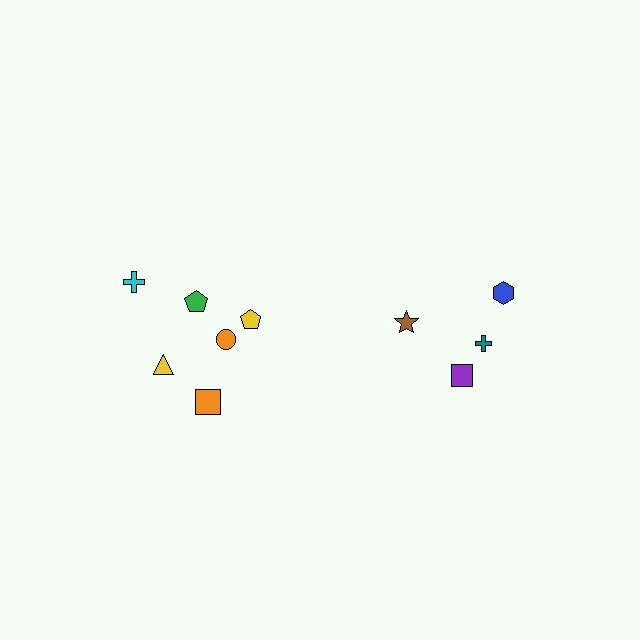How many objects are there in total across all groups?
There are 10 objects.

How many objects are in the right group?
There are 4 objects.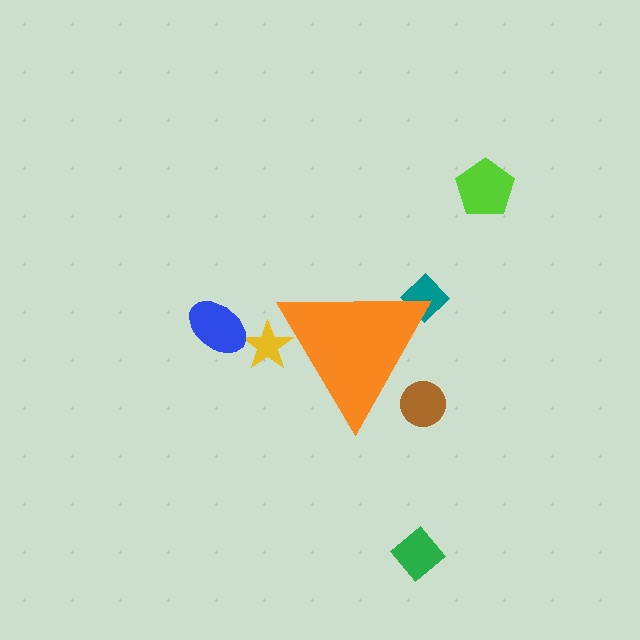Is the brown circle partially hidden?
Yes, the brown circle is partially hidden behind the orange triangle.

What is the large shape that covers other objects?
An orange triangle.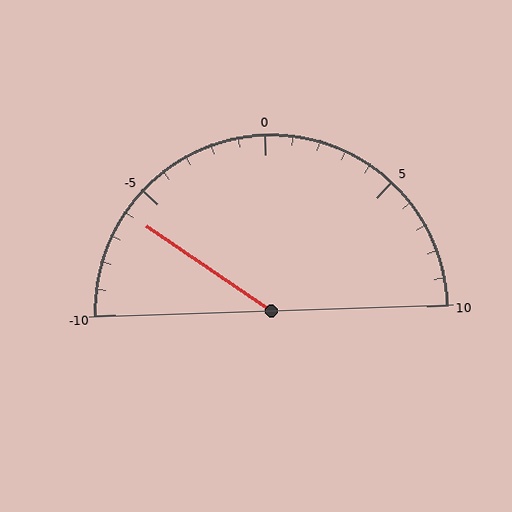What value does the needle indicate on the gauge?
The needle indicates approximately -6.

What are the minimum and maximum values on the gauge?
The gauge ranges from -10 to 10.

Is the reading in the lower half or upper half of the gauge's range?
The reading is in the lower half of the range (-10 to 10).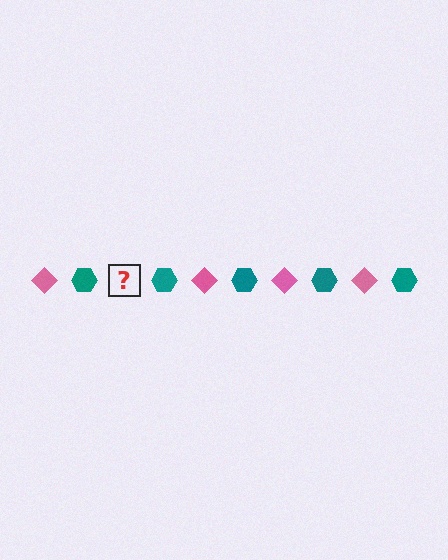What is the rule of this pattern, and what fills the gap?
The rule is that the pattern alternates between pink diamond and teal hexagon. The gap should be filled with a pink diamond.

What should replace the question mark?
The question mark should be replaced with a pink diamond.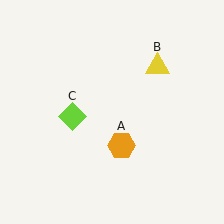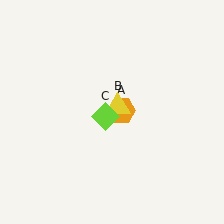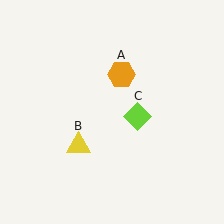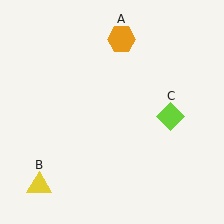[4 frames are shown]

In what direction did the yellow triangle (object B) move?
The yellow triangle (object B) moved down and to the left.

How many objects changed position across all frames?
3 objects changed position: orange hexagon (object A), yellow triangle (object B), lime diamond (object C).